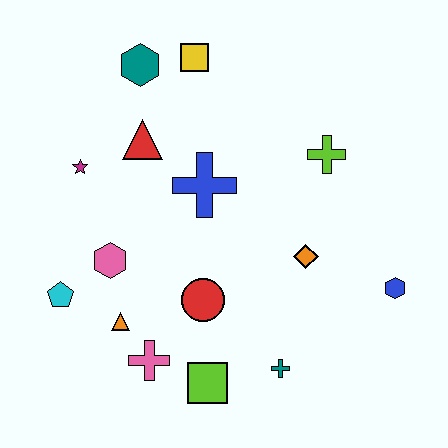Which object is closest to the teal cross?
The lime square is closest to the teal cross.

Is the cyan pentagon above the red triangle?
No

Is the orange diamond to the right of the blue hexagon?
No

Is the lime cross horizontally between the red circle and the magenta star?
No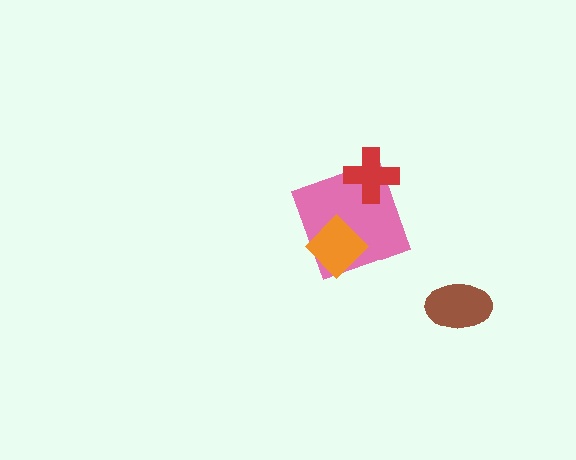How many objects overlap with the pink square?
2 objects overlap with the pink square.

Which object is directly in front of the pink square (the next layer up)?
The orange diamond is directly in front of the pink square.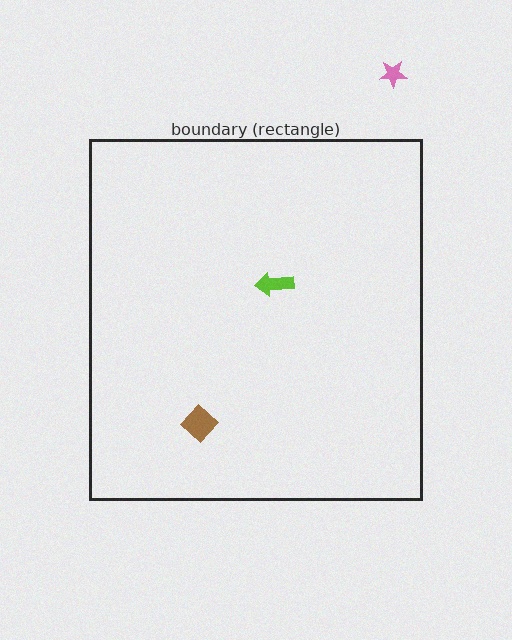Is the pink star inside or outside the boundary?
Outside.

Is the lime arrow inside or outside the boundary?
Inside.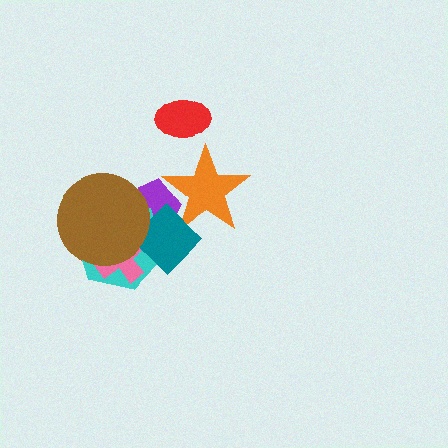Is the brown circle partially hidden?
No, no other shape covers it.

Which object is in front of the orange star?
The teal diamond is in front of the orange star.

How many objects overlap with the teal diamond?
5 objects overlap with the teal diamond.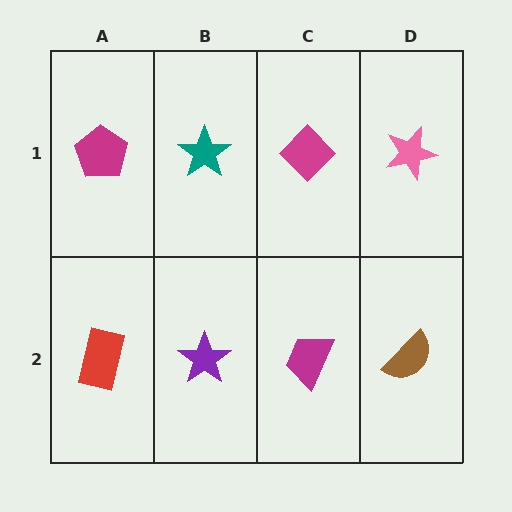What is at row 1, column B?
A teal star.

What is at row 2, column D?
A brown semicircle.